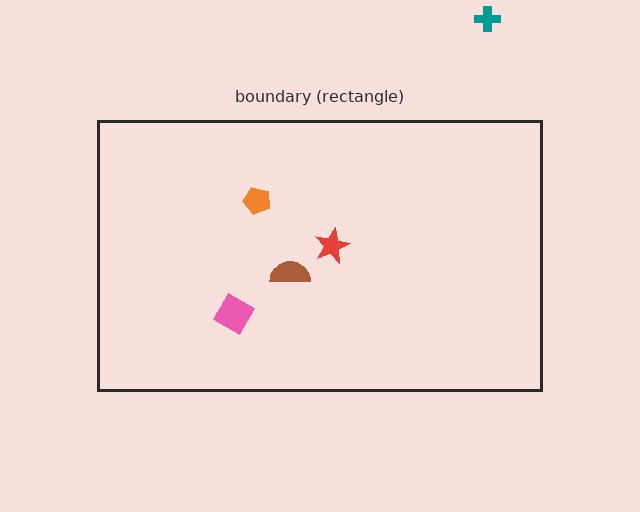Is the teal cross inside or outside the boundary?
Outside.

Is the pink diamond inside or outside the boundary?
Inside.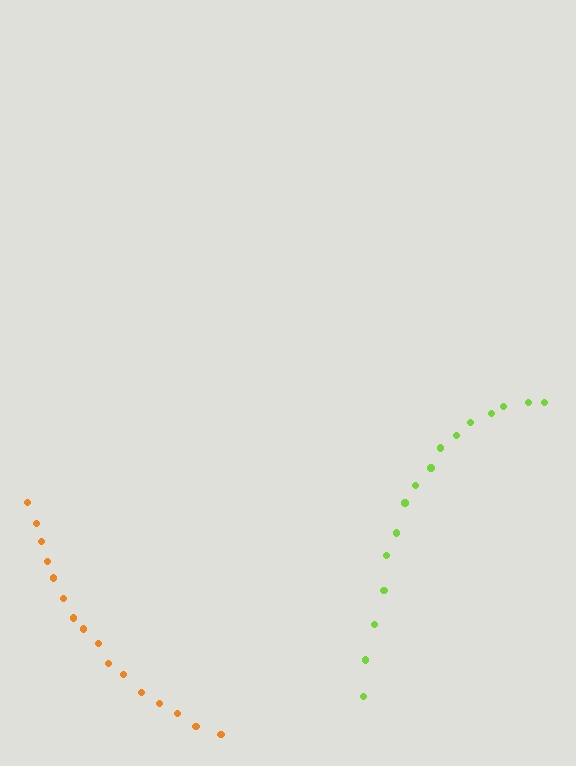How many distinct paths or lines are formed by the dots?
There are 2 distinct paths.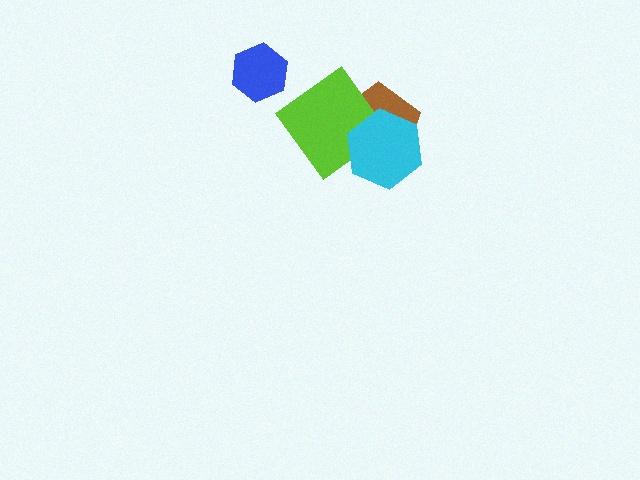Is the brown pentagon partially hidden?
Yes, it is partially covered by another shape.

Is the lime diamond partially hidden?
Yes, it is partially covered by another shape.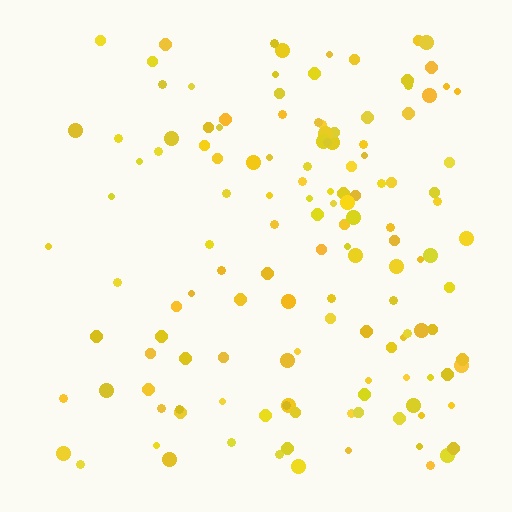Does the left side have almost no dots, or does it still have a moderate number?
Still a moderate number, just noticeably fewer than the right.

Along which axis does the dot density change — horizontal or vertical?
Horizontal.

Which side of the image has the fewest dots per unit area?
The left.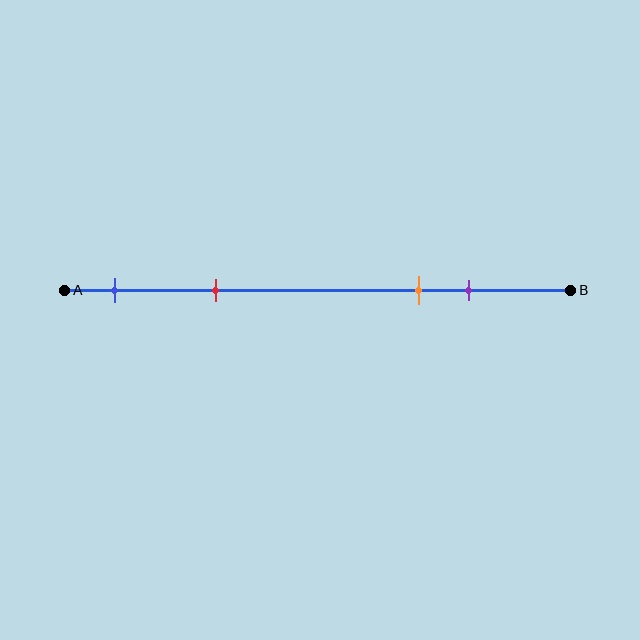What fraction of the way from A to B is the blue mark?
The blue mark is approximately 10% (0.1) of the way from A to B.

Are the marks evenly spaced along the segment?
No, the marks are not evenly spaced.